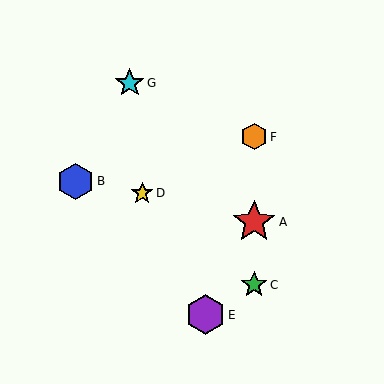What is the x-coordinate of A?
Object A is at x≈254.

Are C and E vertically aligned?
No, C is at x≈254 and E is at x≈205.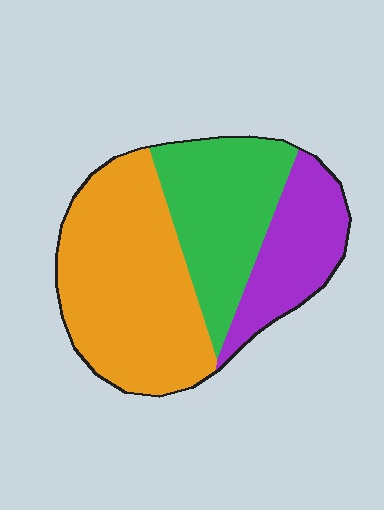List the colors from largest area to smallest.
From largest to smallest: orange, green, purple.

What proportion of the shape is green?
Green takes up about one third (1/3) of the shape.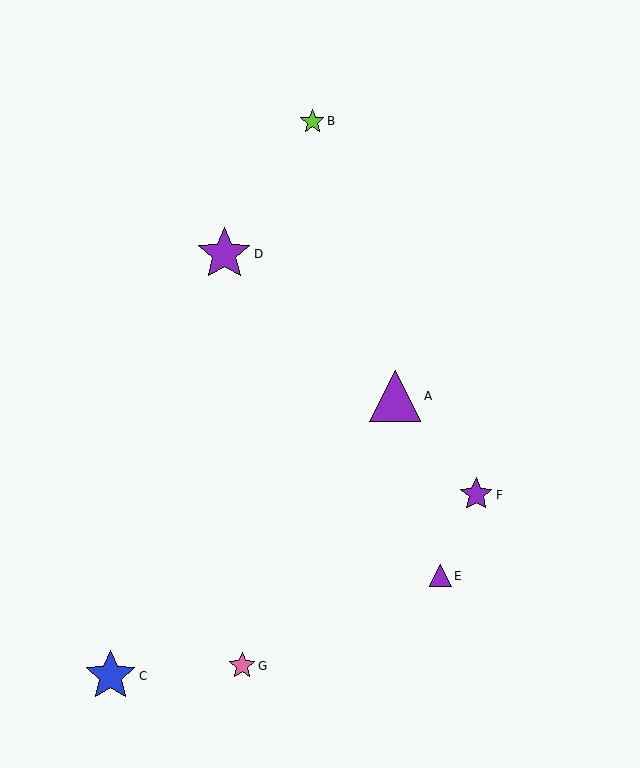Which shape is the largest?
The purple star (labeled D) is the largest.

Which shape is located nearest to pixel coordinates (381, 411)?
The purple triangle (labeled A) at (395, 396) is nearest to that location.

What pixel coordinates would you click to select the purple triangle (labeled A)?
Click at (395, 396) to select the purple triangle A.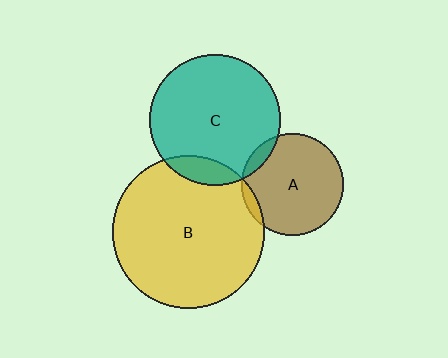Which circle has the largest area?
Circle B (yellow).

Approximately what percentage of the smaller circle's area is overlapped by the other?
Approximately 5%.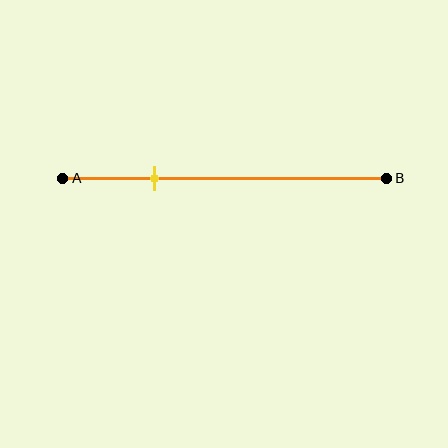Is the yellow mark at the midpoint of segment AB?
No, the mark is at about 30% from A, not at the 50% midpoint.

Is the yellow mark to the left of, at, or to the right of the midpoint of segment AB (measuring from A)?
The yellow mark is to the left of the midpoint of segment AB.